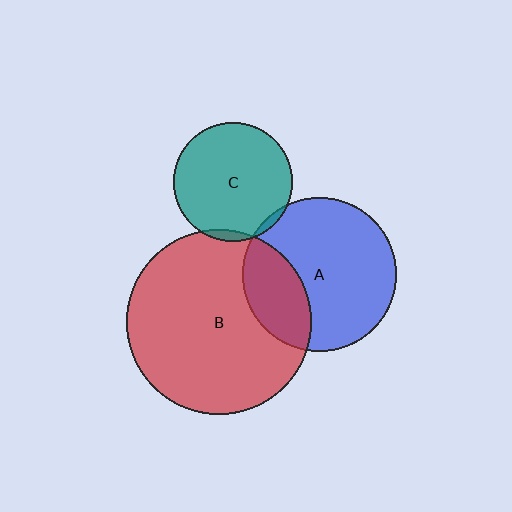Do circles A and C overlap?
Yes.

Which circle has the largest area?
Circle B (red).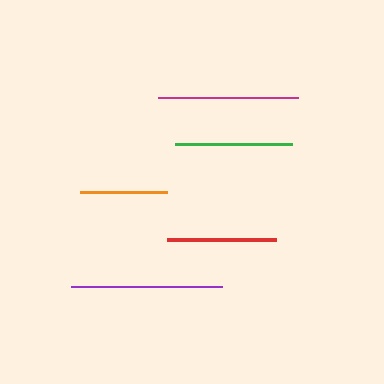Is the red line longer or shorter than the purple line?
The purple line is longer than the red line.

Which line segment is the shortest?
The orange line is the shortest at approximately 87 pixels.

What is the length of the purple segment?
The purple segment is approximately 151 pixels long.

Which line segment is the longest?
The purple line is the longest at approximately 151 pixels.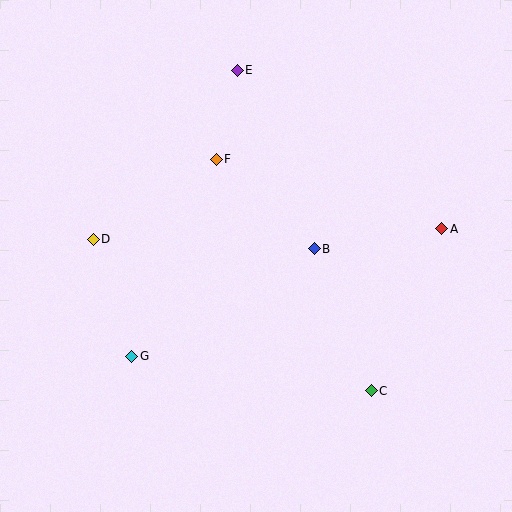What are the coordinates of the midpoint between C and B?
The midpoint between C and B is at (343, 320).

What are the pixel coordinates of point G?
Point G is at (132, 356).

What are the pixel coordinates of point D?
Point D is at (93, 239).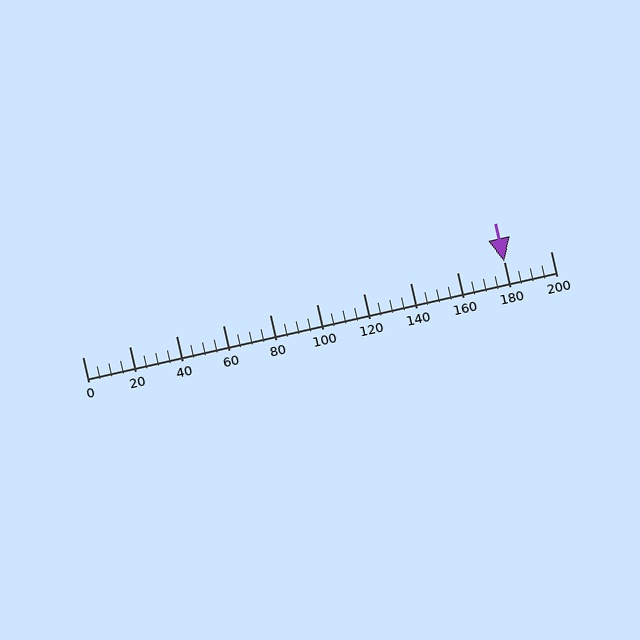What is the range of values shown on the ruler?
The ruler shows values from 0 to 200.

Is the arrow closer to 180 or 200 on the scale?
The arrow is closer to 180.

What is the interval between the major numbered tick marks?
The major tick marks are spaced 20 units apart.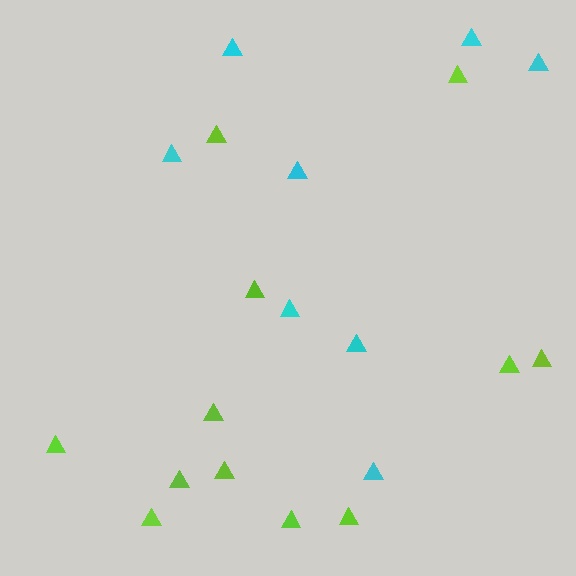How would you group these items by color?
There are 2 groups: one group of cyan triangles (8) and one group of lime triangles (12).